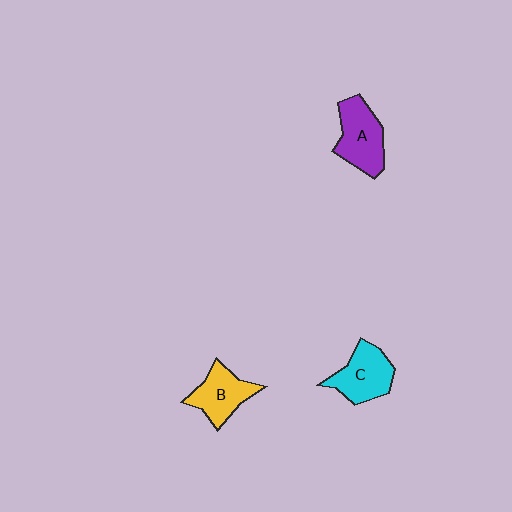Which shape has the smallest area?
Shape B (yellow).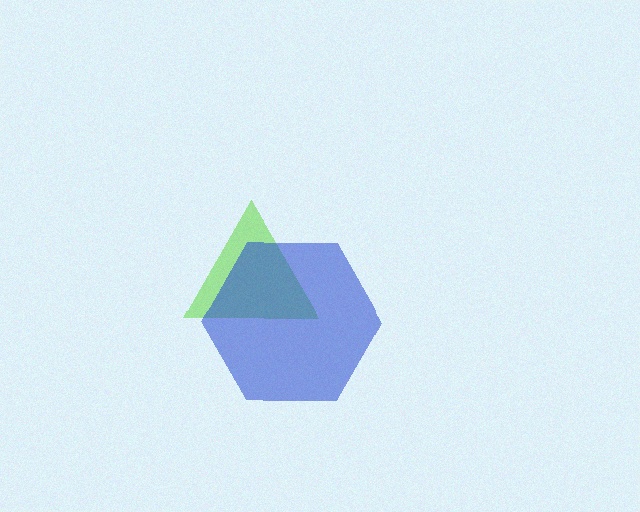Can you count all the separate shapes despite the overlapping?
Yes, there are 2 separate shapes.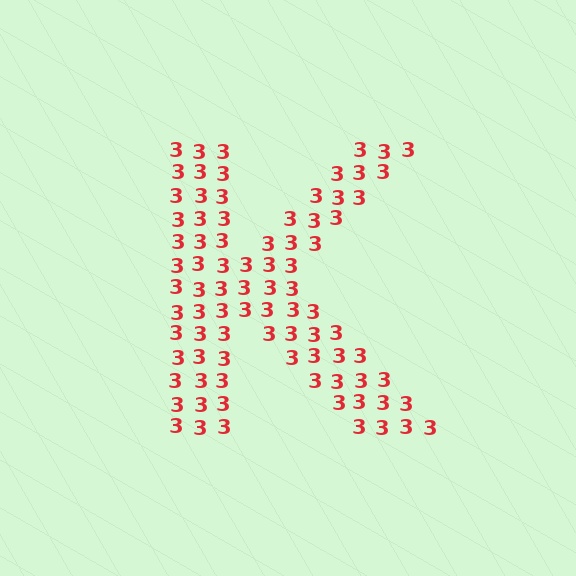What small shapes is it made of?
It is made of small digit 3's.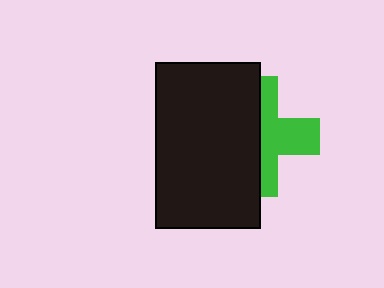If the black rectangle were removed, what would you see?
You would see the complete green cross.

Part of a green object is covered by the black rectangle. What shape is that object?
It is a cross.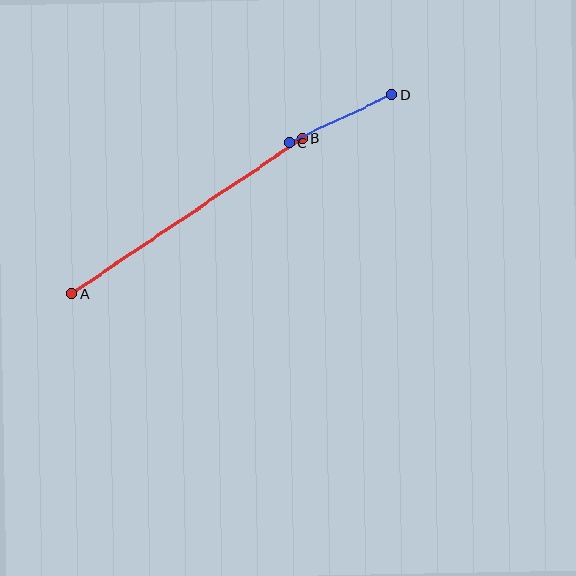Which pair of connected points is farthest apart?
Points A and B are farthest apart.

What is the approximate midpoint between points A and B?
The midpoint is at approximately (187, 216) pixels.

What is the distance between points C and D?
The distance is approximately 113 pixels.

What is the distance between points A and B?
The distance is approximately 278 pixels.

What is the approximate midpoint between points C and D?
The midpoint is at approximately (341, 119) pixels.